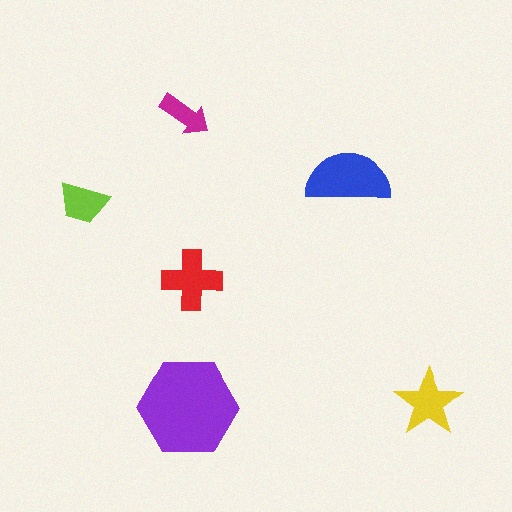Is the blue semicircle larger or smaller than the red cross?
Larger.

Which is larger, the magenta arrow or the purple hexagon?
The purple hexagon.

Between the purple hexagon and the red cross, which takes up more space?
The purple hexagon.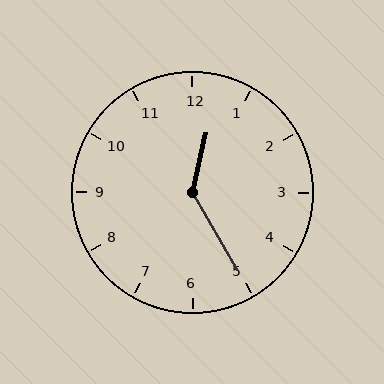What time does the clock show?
12:25.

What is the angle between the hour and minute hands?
Approximately 138 degrees.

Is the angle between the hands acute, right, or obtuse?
It is obtuse.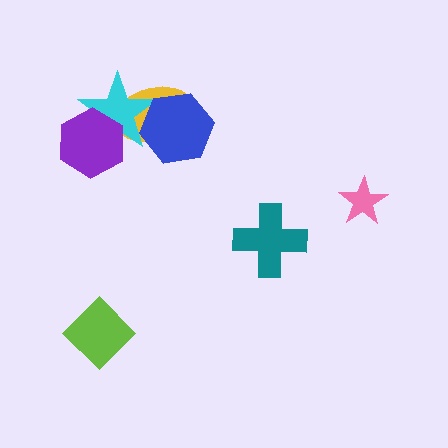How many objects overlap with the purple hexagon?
1 object overlaps with the purple hexagon.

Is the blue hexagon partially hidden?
No, no other shape covers it.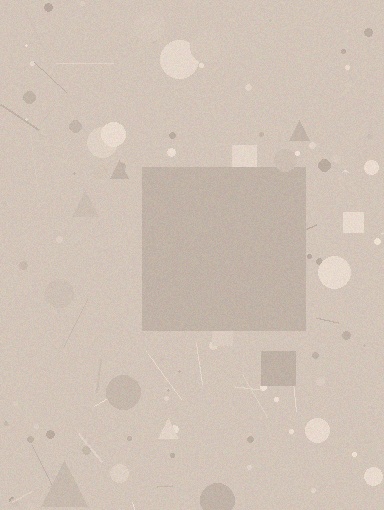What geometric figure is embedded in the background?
A square is embedded in the background.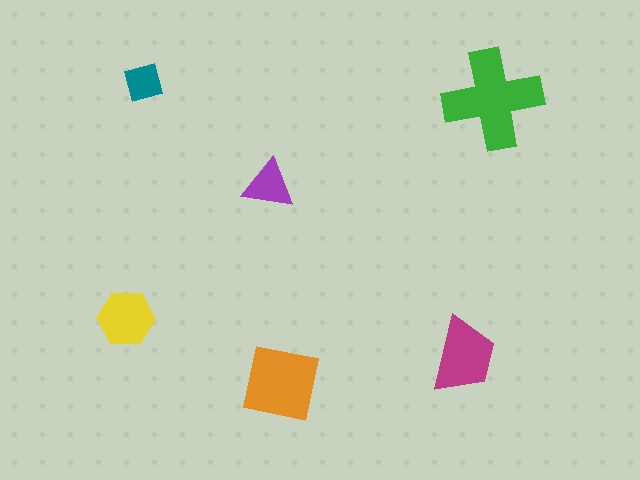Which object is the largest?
The green cross.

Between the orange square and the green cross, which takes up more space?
The green cross.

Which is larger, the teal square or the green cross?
The green cross.